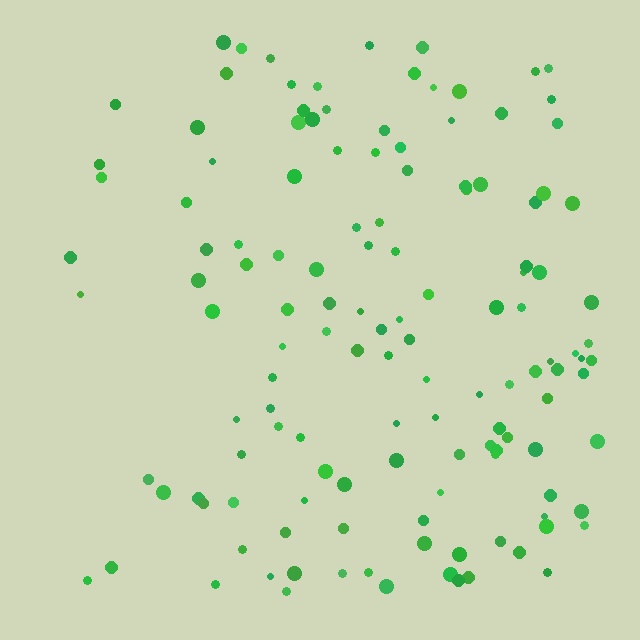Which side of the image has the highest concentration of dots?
The right.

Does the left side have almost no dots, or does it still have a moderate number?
Still a moderate number, just noticeably fewer than the right.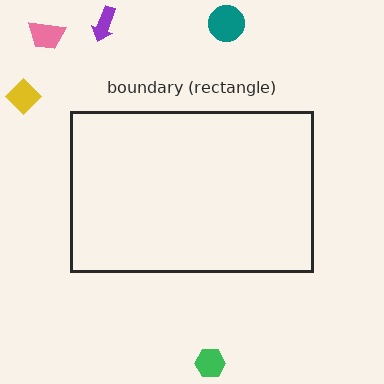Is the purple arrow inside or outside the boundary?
Outside.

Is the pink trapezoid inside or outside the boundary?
Outside.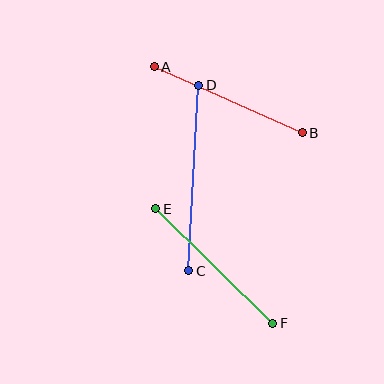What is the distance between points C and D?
The distance is approximately 186 pixels.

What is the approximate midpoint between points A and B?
The midpoint is at approximately (228, 100) pixels.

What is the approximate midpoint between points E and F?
The midpoint is at approximately (214, 266) pixels.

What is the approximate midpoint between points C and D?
The midpoint is at approximately (194, 178) pixels.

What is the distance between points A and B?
The distance is approximately 162 pixels.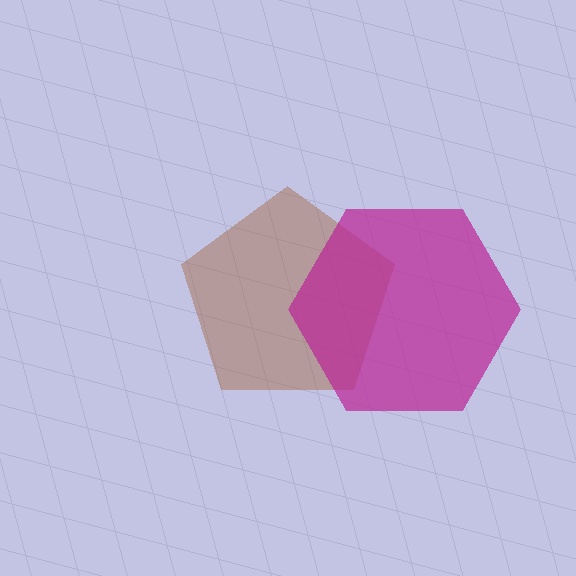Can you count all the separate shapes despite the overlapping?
Yes, there are 2 separate shapes.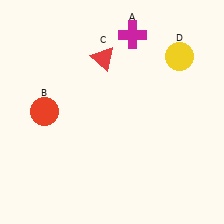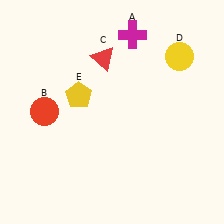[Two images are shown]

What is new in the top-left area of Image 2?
A yellow pentagon (E) was added in the top-left area of Image 2.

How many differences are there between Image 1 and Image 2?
There is 1 difference between the two images.